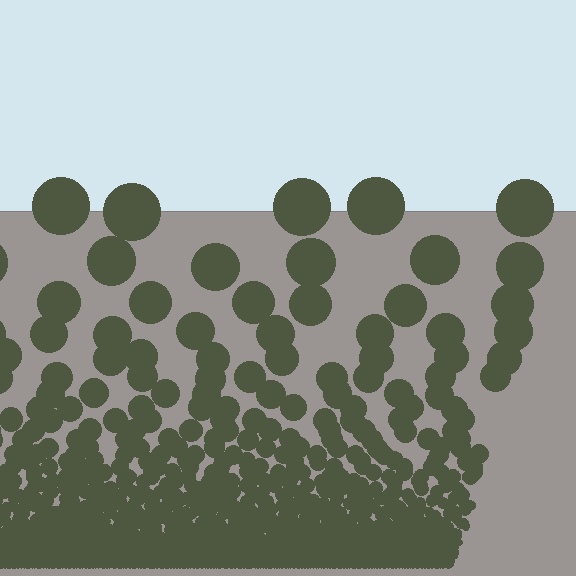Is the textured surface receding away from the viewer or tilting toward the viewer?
The surface appears to tilt toward the viewer. Texture elements get larger and sparser toward the top.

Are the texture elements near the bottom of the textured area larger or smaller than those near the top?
Smaller. The gradient is inverted — elements near the bottom are smaller and denser.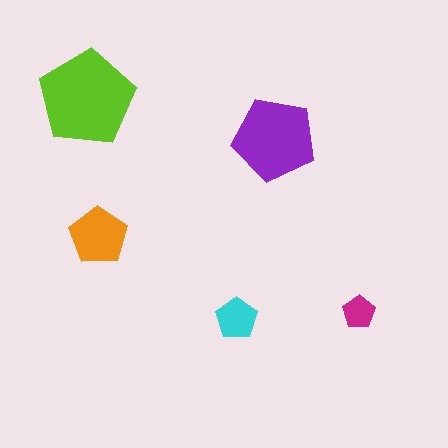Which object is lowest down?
The cyan pentagon is bottommost.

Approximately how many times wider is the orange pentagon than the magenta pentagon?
About 2 times wider.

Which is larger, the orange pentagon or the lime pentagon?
The lime one.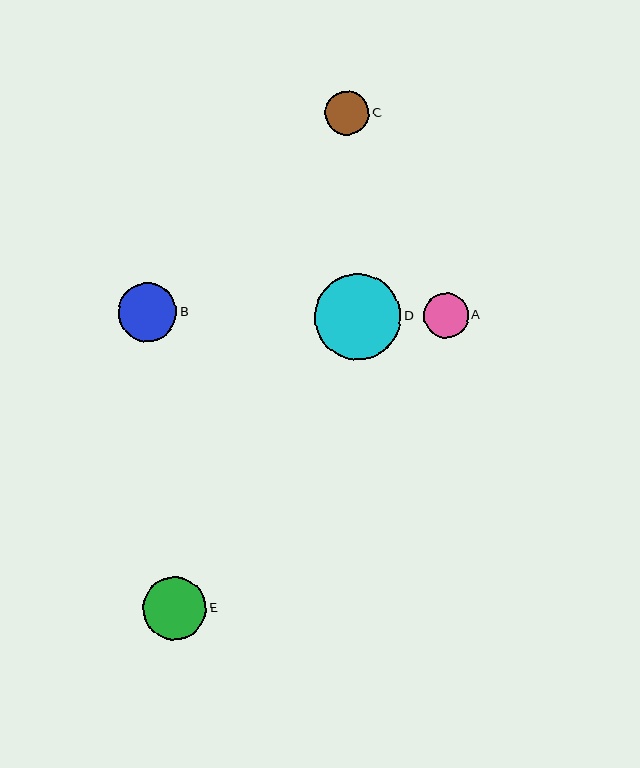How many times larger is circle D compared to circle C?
Circle D is approximately 2.0 times the size of circle C.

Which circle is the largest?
Circle D is the largest with a size of approximately 87 pixels.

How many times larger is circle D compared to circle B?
Circle D is approximately 1.5 times the size of circle B.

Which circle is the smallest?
Circle C is the smallest with a size of approximately 44 pixels.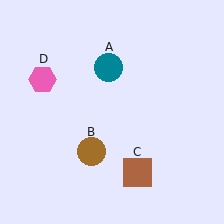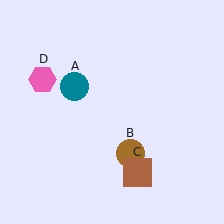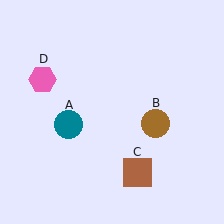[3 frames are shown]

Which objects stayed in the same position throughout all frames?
Brown square (object C) and pink hexagon (object D) remained stationary.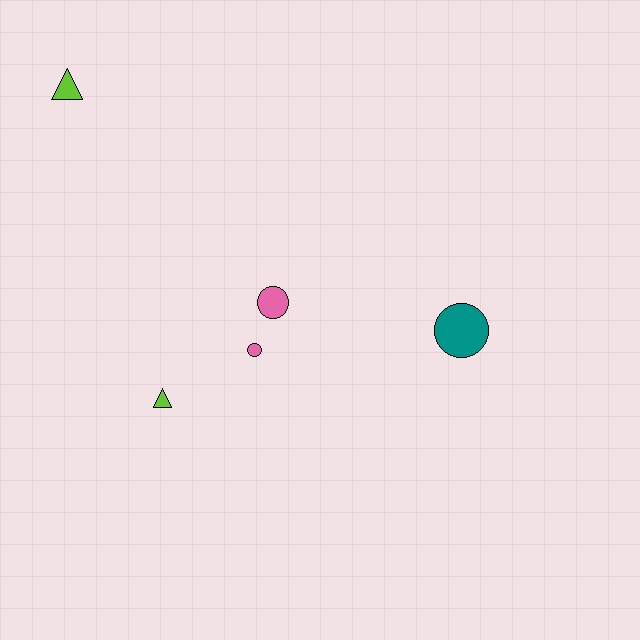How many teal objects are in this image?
There is 1 teal object.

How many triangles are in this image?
There are 2 triangles.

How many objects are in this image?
There are 5 objects.